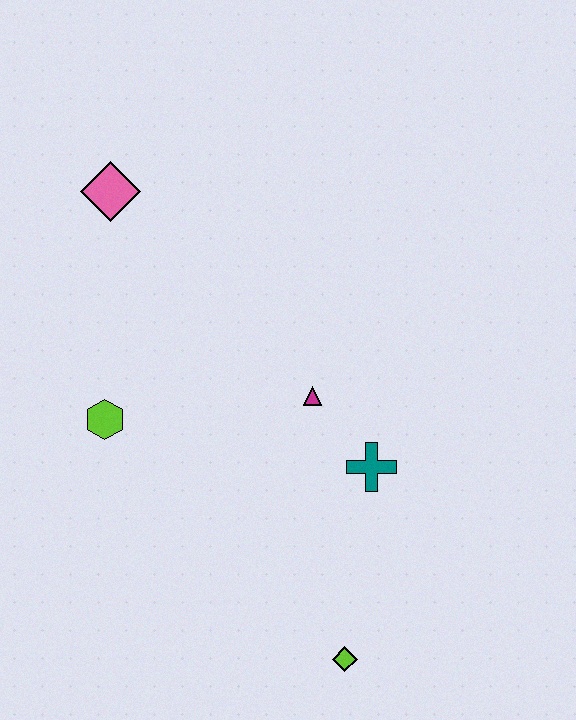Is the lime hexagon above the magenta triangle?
No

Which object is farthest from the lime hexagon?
The lime diamond is farthest from the lime hexagon.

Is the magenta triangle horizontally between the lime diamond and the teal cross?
No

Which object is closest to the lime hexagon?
The magenta triangle is closest to the lime hexagon.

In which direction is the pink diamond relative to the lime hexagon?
The pink diamond is above the lime hexagon.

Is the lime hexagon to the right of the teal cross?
No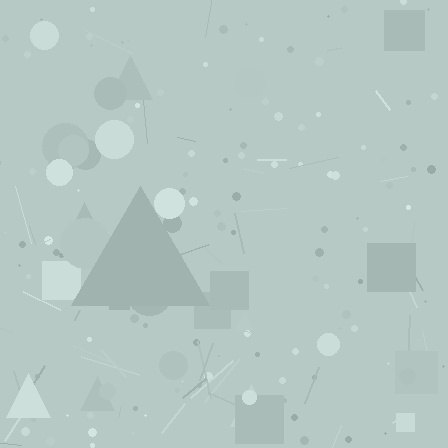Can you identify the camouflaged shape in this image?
The camouflaged shape is a triangle.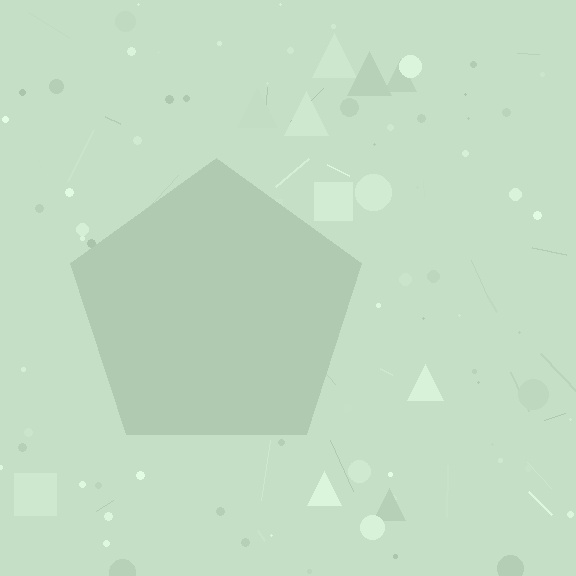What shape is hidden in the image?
A pentagon is hidden in the image.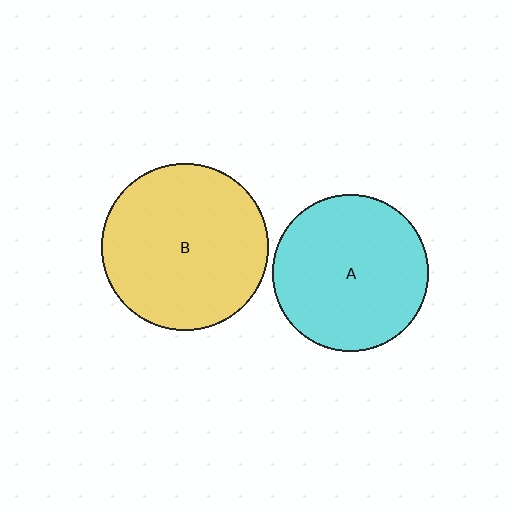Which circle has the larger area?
Circle B (yellow).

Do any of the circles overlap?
No, none of the circles overlap.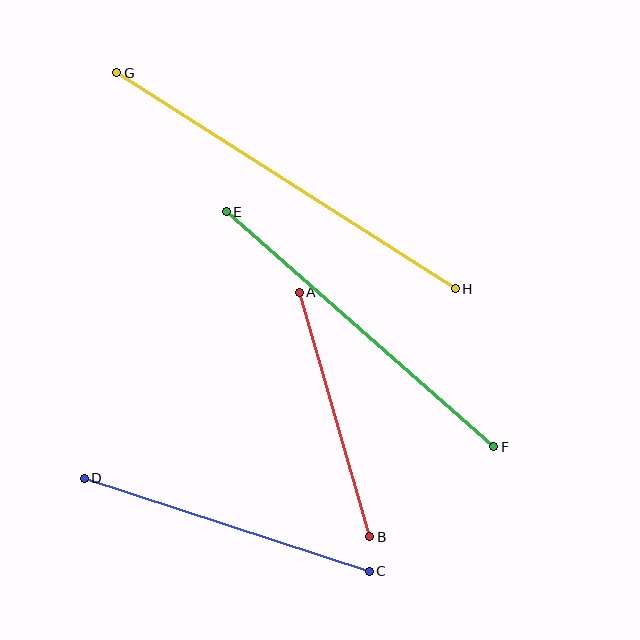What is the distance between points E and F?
The distance is approximately 356 pixels.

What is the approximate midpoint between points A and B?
The midpoint is at approximately (334, 414) pixels.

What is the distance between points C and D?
The distance is approximately 300 pixels.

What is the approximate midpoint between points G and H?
The midpoint is at approximately (286, 181) pixels.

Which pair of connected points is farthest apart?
Points G and H are farthest apart.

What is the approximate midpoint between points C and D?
The midpoint is at approximately (227, 525) pixels.